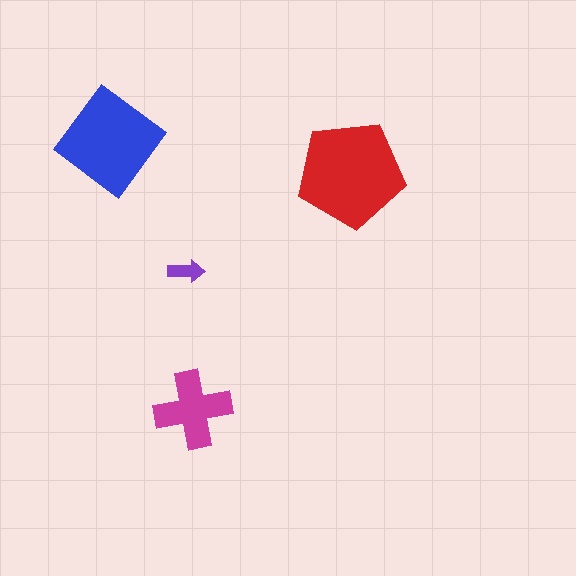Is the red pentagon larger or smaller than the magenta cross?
Larger.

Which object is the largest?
The red pentagon.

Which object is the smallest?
The purple arrow.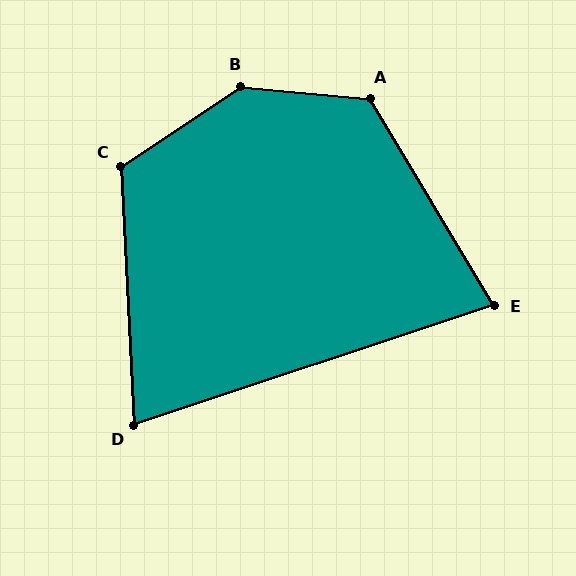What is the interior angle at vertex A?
Approximately 126 degrees (obtuse).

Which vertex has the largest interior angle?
B, at approximately 141 degrees.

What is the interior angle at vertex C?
Approximately 121 degrees (obtuse).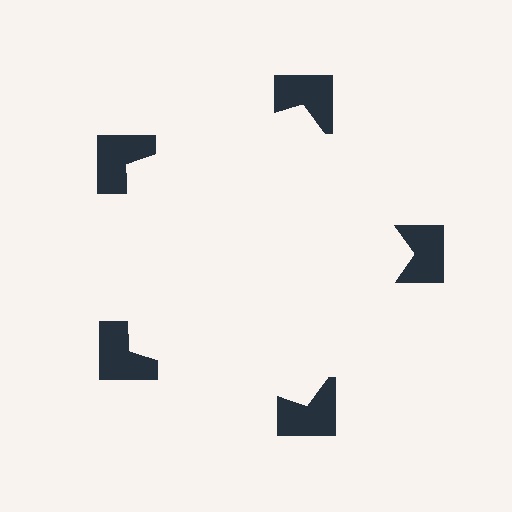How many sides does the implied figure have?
5 sides.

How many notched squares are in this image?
There are 5 — one at each vertex of the illusory pentagon.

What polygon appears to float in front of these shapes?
An illusory pentagon — its edges are inferred from the aligned wedge cuts in the notched squares, not physically drawn.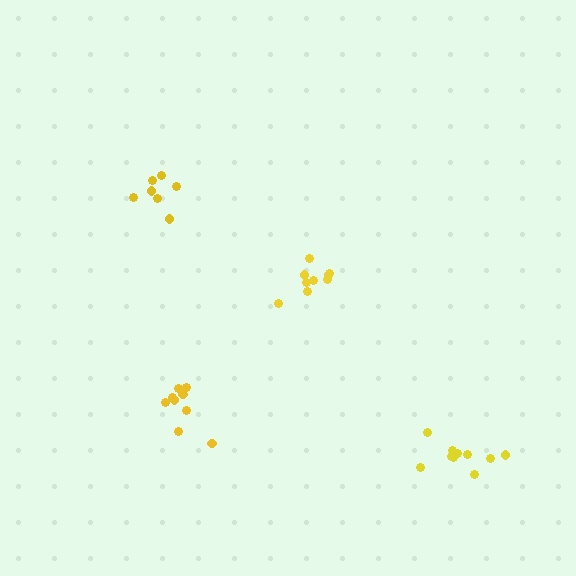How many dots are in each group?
Group 1: 9 dots, Group 2: 11 dots, Group 3: 7 dots, Group 4: 9 dots (36 total).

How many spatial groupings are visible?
There are 4 spatial groupings.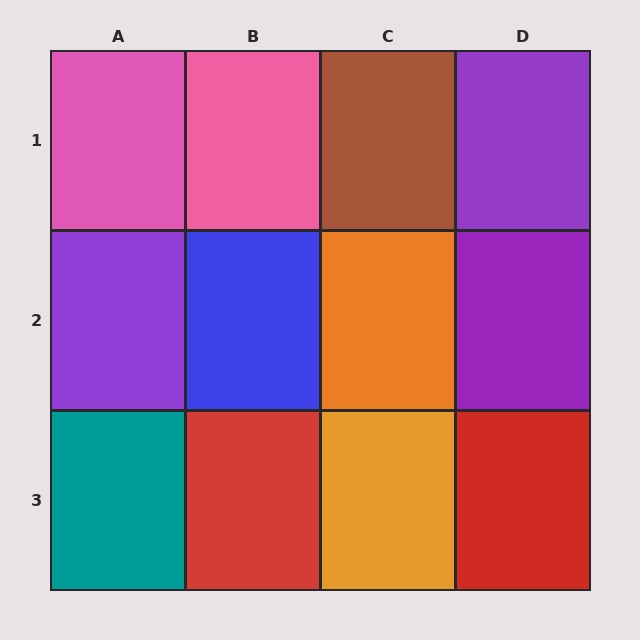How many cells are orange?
2 cells are orange.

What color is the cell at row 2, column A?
Purple.